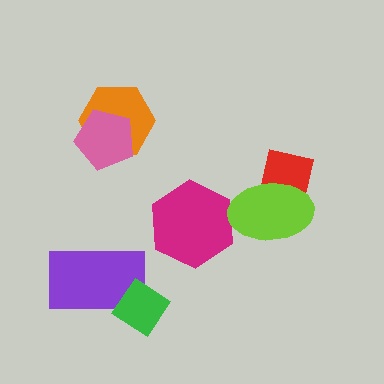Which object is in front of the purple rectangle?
The green diamond is in front of the purple rectangle.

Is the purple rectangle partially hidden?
Yes, it is partially covered by another shape.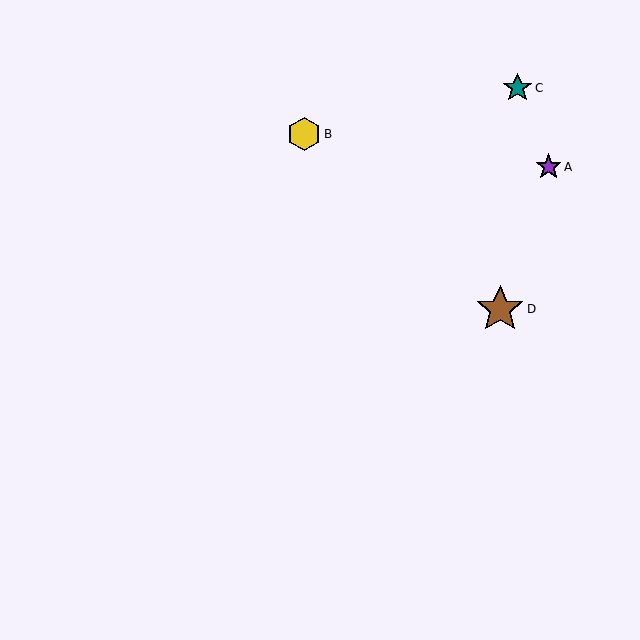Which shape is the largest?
The brown star (labeled D) is the largest.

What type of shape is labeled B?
Shape B is a yellow hexagon.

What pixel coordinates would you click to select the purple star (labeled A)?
Click at (549, 167) to select the purple star A.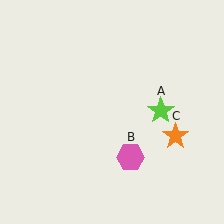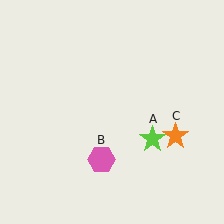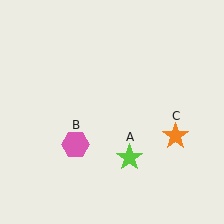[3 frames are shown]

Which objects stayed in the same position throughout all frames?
Orange star (object C) remained stationary.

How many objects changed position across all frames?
2 objects changed position: lime star (object A), pink hexagon (object B).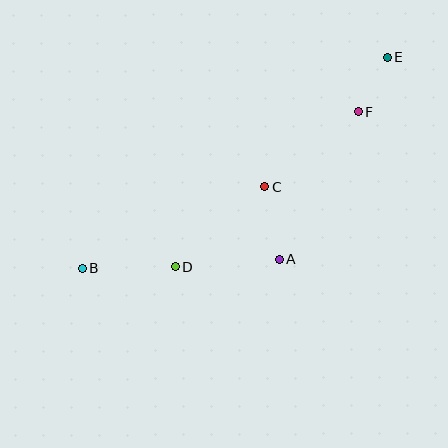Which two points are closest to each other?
Points E and F are closest to each other.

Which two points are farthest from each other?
Points B and E are farthest from each other.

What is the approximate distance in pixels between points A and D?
The distance between A and D is approximately 105 pixels.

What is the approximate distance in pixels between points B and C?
The distance between B and C is approximately 199 pixels.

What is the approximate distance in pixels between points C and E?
The distance between C and E is approximately 178 pixels.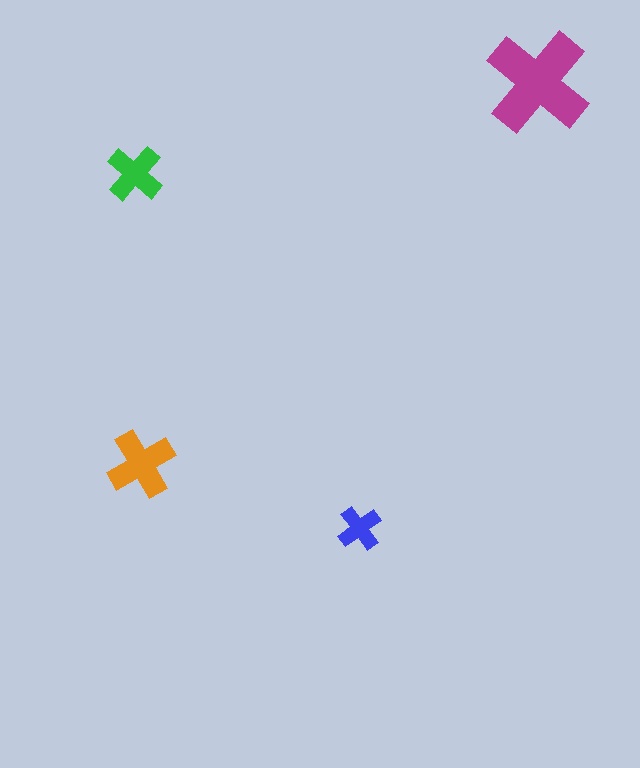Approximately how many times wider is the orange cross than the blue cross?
About 1.5 times wider.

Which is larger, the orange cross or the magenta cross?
The magenta one.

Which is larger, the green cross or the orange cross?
The orange one.